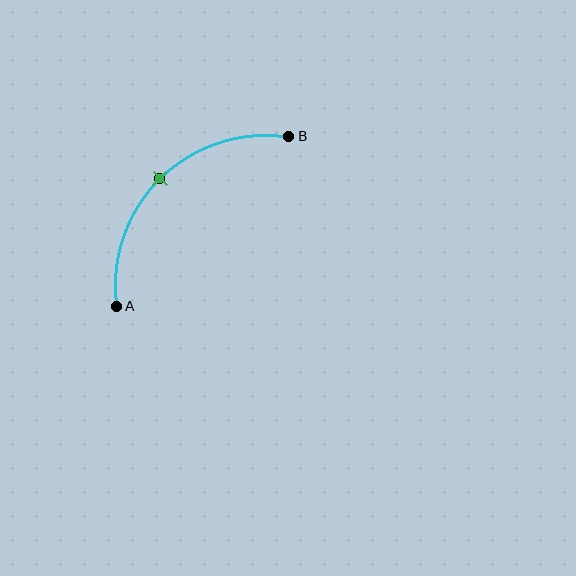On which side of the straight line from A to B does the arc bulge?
The arc bulges above and to the left of the straight line connecting A and B.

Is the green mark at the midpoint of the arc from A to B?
Yes. The green mark lies on the arc at equal arc-length from both A and B — it is the arc midpoint.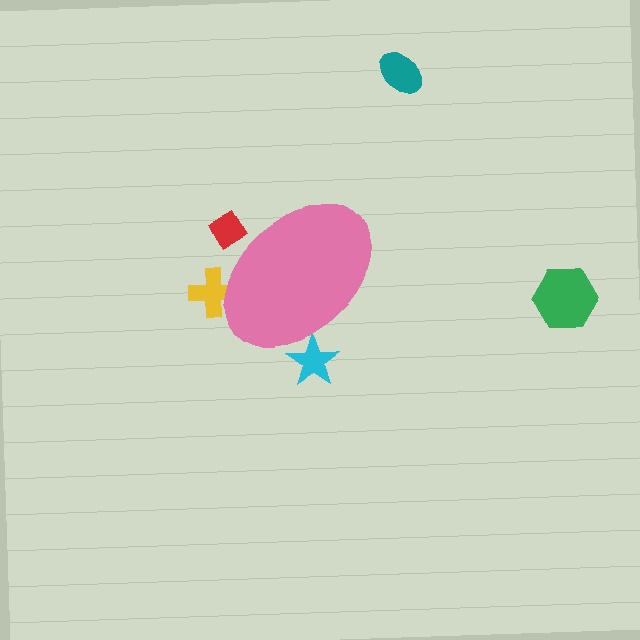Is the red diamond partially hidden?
Yes, the red diamond is partially hidden behind the pink ellipse.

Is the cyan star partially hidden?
Yes, the cyan star is partially hidden behind the pink ellipse.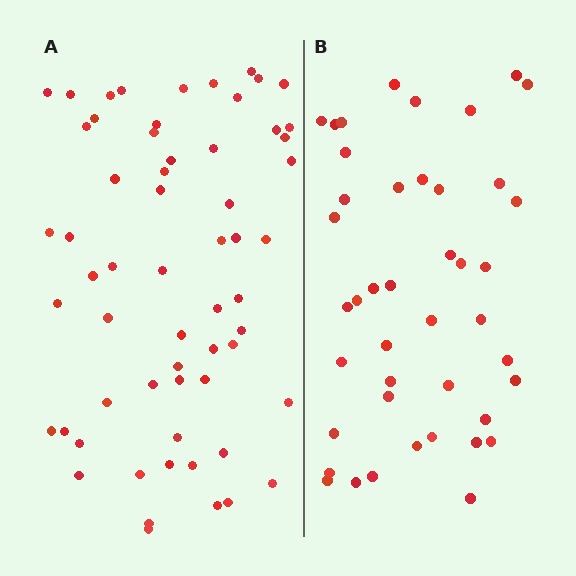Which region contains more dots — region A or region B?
Region A (the left region) has more dots.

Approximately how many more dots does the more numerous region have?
Region A has approximately 15 more dots than region B.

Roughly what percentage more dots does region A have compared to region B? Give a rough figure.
About 40% more.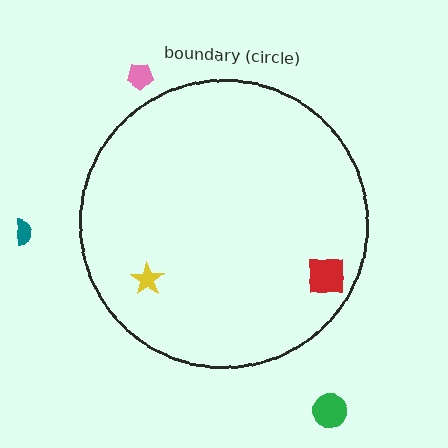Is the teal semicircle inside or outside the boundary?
Outside.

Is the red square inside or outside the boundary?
Inside.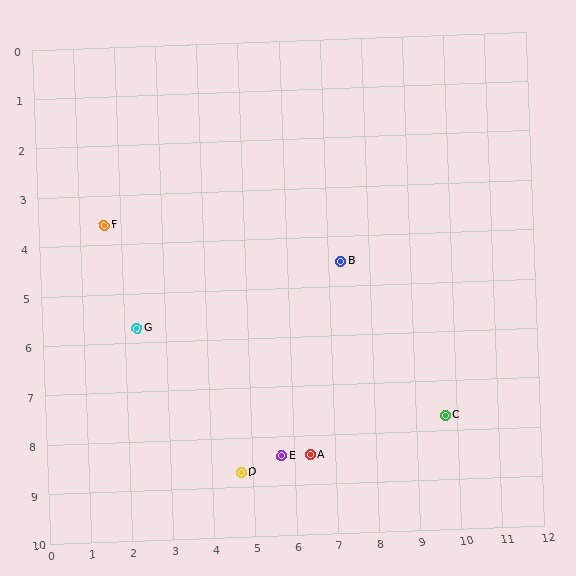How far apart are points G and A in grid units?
Points G and A are about 4.9 grid units apart.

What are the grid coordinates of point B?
Point B is at approximately (7.3, 4.5).